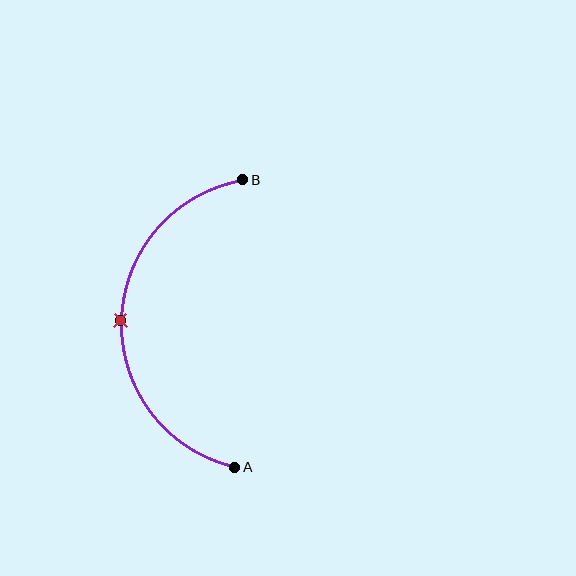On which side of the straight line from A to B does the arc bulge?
The arc bulges to the left of the straight line connecting A and B.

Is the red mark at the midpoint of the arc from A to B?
Yes. The red mark lies on the arc at equal arc-length from both A and B — it is the arc midpoint.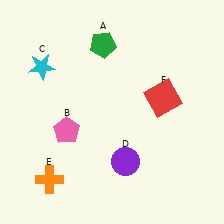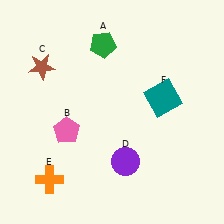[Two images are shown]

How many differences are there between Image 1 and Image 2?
There are 2 differences between the two images.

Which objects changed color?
C changed from cyan to brown. F changed from red to teal.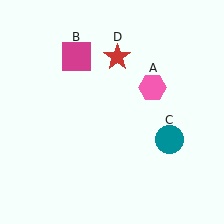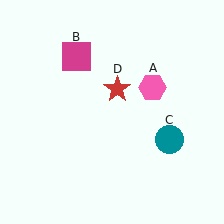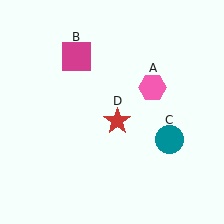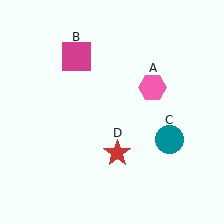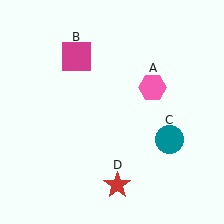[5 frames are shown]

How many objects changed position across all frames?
1 object changed position: red star (object D).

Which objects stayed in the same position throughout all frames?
Pink hexagon (object A) and magenta square (object B) and teal circle (object C) remained stationary.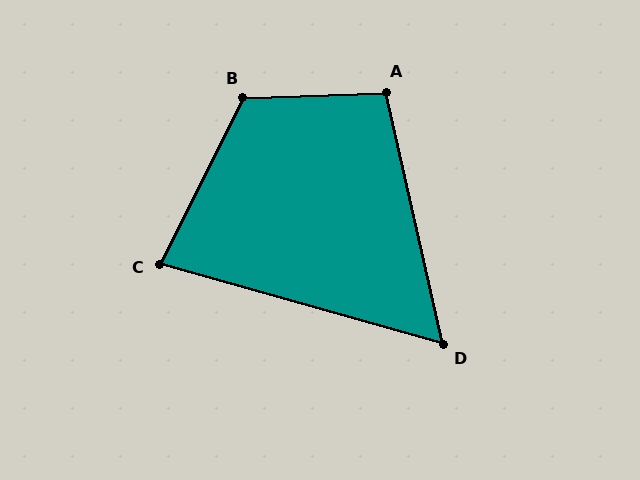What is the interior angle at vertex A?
Approximately 100 degrees (obtuse).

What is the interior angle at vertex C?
Approximately 80 degrees (acute).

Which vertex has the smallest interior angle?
D, at approximately 62 degrees.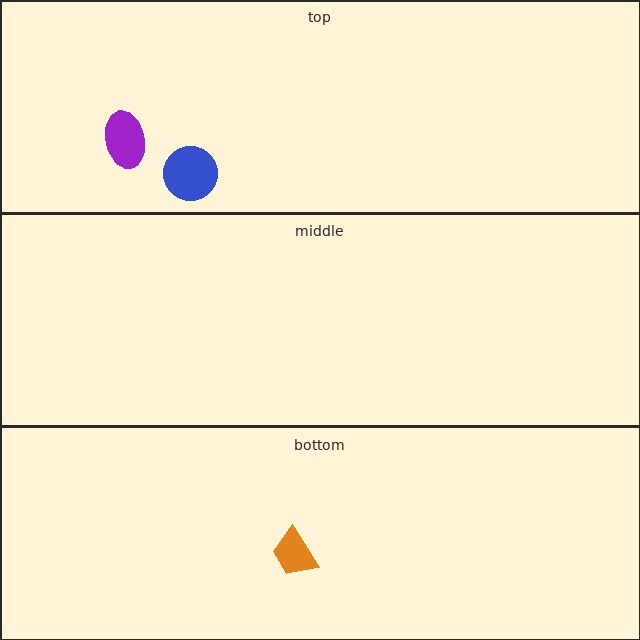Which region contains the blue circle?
The top region.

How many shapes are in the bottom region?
1.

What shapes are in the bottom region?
The orange trapezoid.